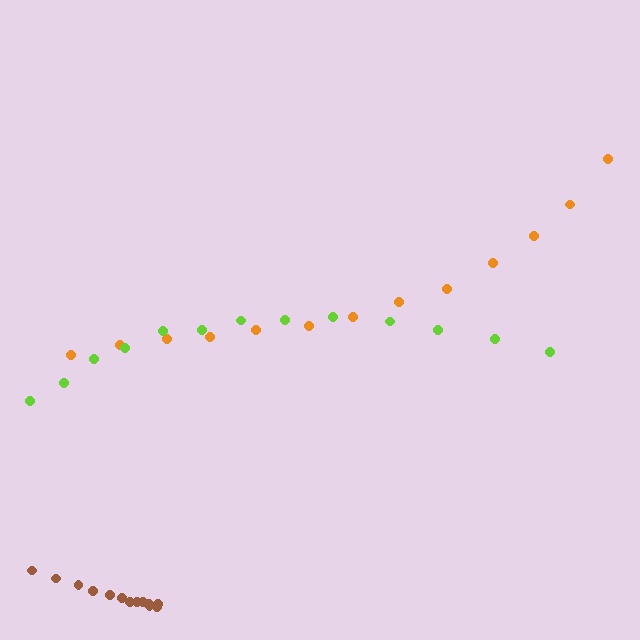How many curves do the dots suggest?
There are 3 distinct paths.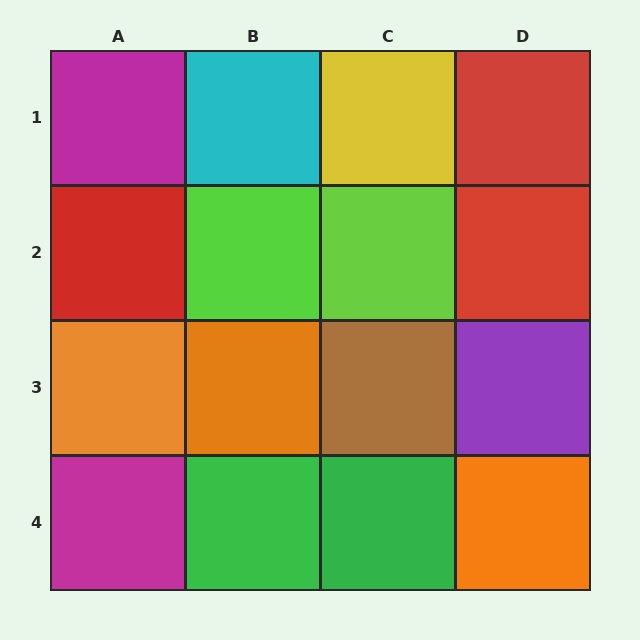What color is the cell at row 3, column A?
Orange.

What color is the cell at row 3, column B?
Orange.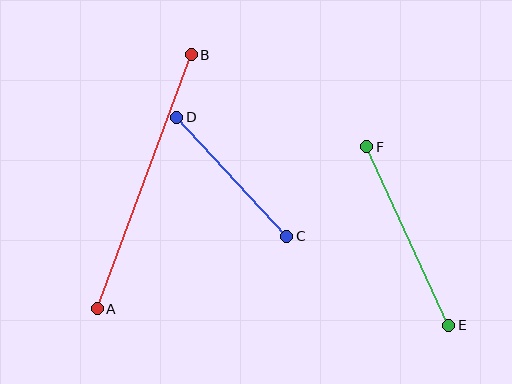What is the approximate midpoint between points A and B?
The midpoint is at approximately (144, 182) pixels.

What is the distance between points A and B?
The distance is approximately 271 pixels.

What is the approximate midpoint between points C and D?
The midpoint is at approximately (232, 177) pixels.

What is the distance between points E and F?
The distance is approximately 196 pixels.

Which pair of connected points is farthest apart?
Points A and B are farthest apart.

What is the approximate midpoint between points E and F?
The midpoint is at approximately (408, 236) pixels.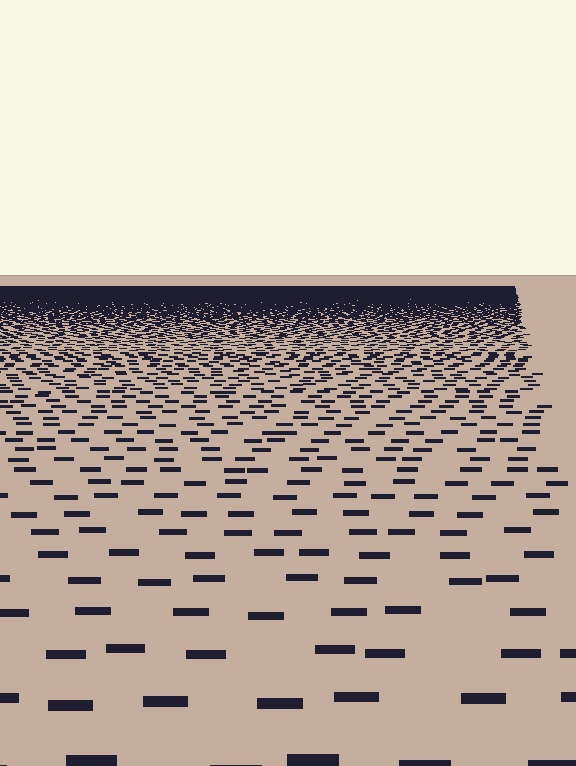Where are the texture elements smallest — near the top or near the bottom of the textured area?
Near the top.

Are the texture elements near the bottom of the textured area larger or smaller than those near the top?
Larger. Near the bottom, elements are closer to the viewer and appear at a bigger on-screen size.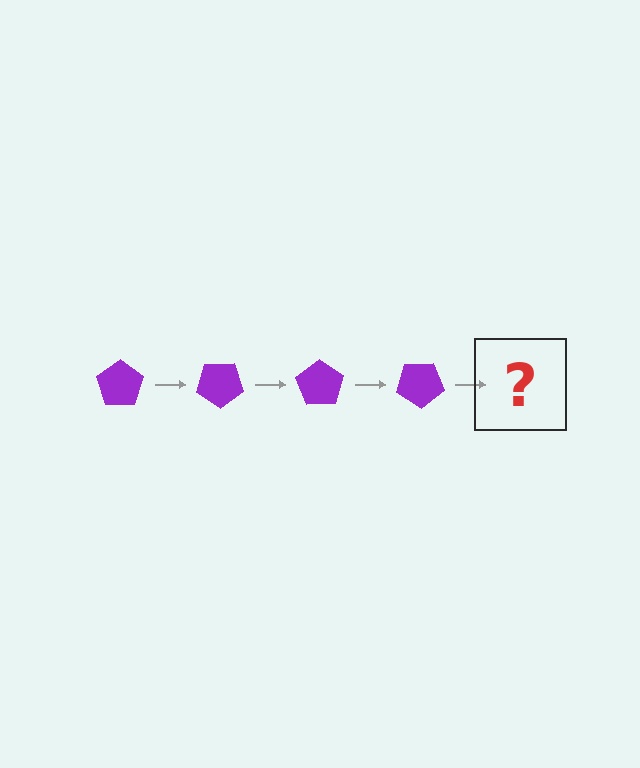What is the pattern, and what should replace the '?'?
The pattern is that the pentagon rotates 35 degrees each step. The '?' should be a purple pentagon rotated 140 degrees.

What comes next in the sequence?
The next element should be a purple pentagon rotated 140 degrees.